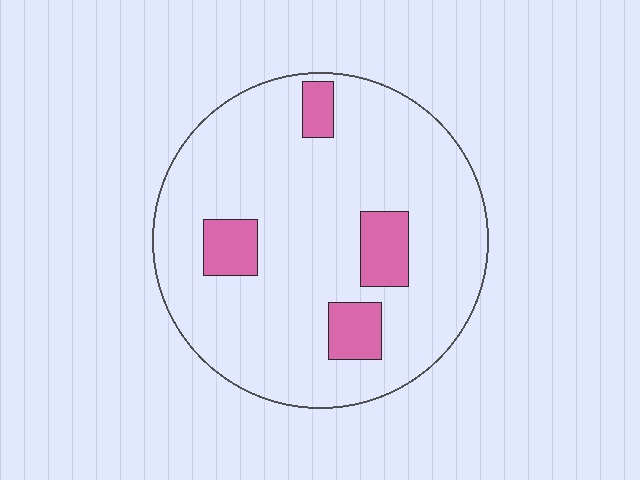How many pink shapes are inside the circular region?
4.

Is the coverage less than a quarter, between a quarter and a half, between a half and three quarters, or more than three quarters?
Less than a quarter.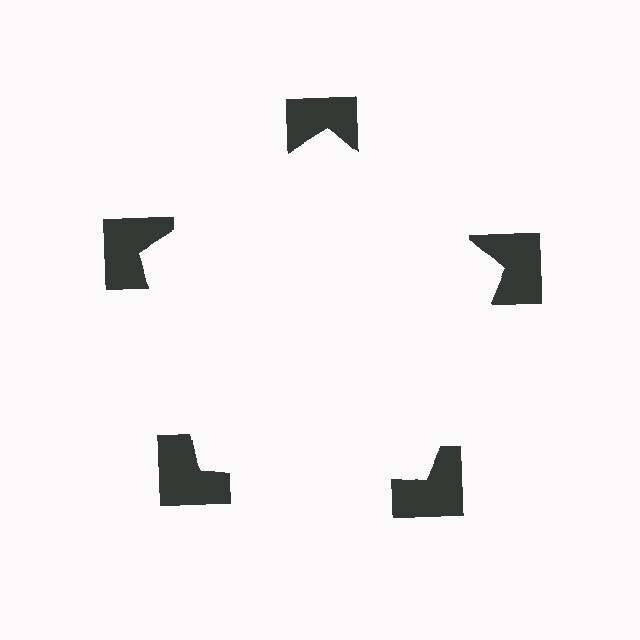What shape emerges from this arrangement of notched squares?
An illusory pentagon — its edges are inferred from the aligned wedge cuts in the notched squares, not physically drawn.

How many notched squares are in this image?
There are 5 — one at each vertex of the illusory pentagon.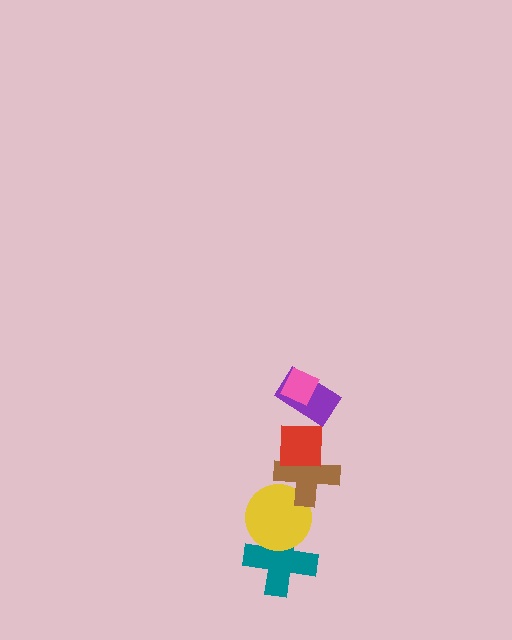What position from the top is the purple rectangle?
The purple rectangle is 2nd from the top.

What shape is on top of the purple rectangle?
The pink diamond is on top of the purple rectangle.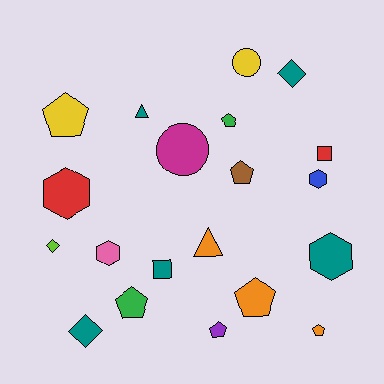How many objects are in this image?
There are 20 objects.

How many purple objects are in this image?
There is 1 purple object.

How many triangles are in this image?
There are 2 triangles.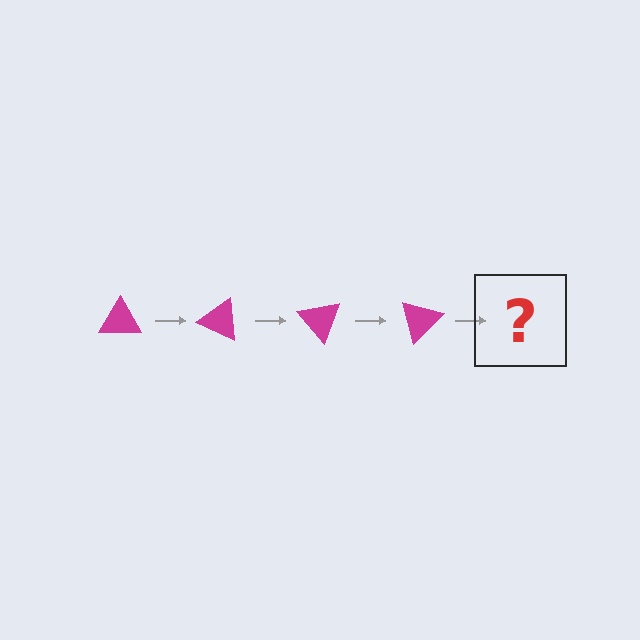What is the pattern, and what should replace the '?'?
The pattern is that the triangle rotates 25 degrees each step. The '?' should be a magenta triangle rotated 100 degrees.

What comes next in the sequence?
The next element should be a magenta triangle rotated 100 degrees.